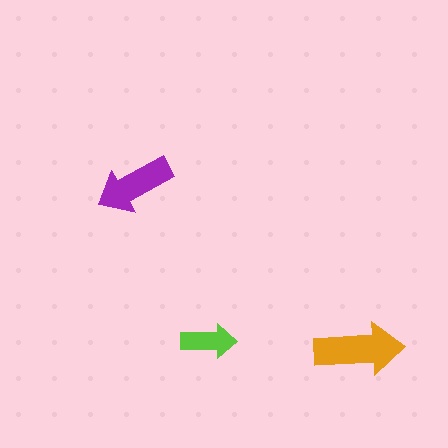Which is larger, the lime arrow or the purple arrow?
The purple one.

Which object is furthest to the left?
The purple arrow is leftmost.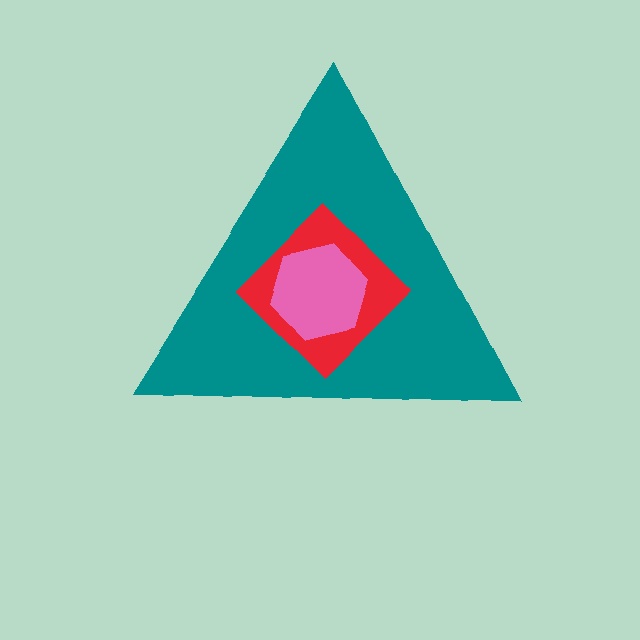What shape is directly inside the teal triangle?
The red diamond.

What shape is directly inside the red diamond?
The pink hexagon.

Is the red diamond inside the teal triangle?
Yes.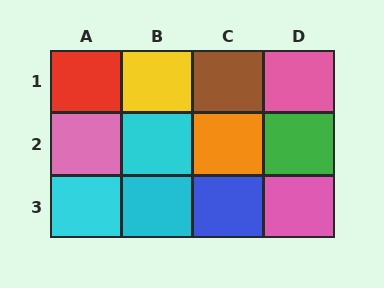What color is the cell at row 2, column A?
Pink.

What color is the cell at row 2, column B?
Cyan.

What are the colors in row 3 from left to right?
Cyan, cyan, blue, pink.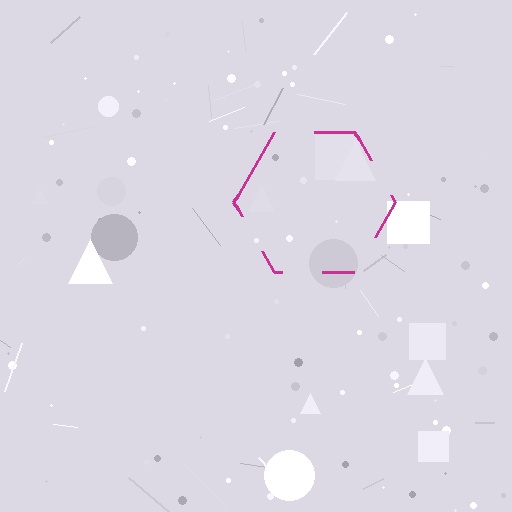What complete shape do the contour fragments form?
The contour fragments form a hexagon.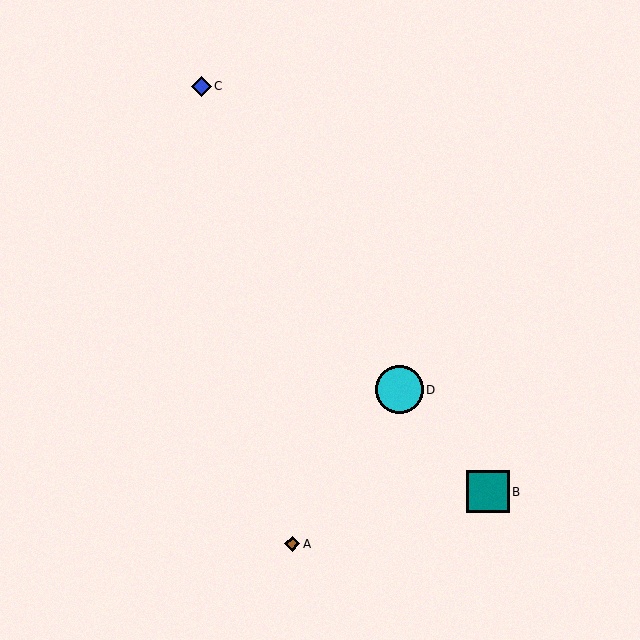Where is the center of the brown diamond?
The center of the brown diamond is at (292, 544).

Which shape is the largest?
The cyan circle (labeled D) is the largest.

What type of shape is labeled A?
Shape A is a brown diamond.